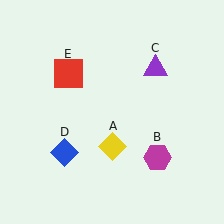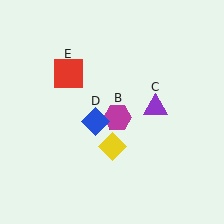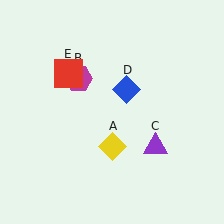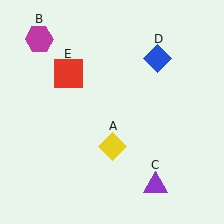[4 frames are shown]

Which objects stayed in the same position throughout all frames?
Yellow diamond (object A) and red square (object E) remained stationary.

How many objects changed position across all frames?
3 objects changed position: magenta hexagon (object B), purple triangle (object C), blue diamond (object D).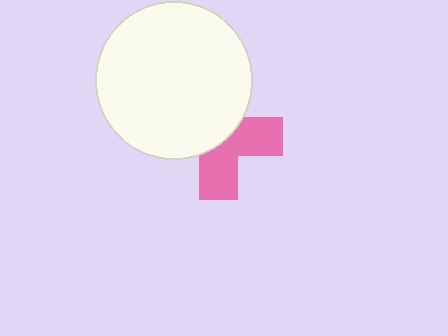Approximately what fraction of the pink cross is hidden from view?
Roughly 55% of the pink cross is hidden behind the white circle.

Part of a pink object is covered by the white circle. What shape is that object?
It is a cross.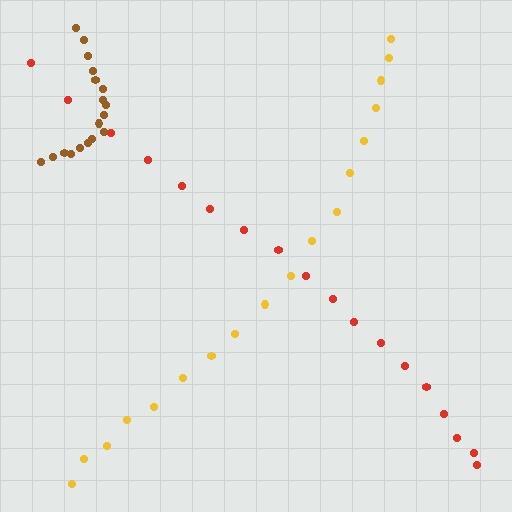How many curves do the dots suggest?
There are 3 distinct paths.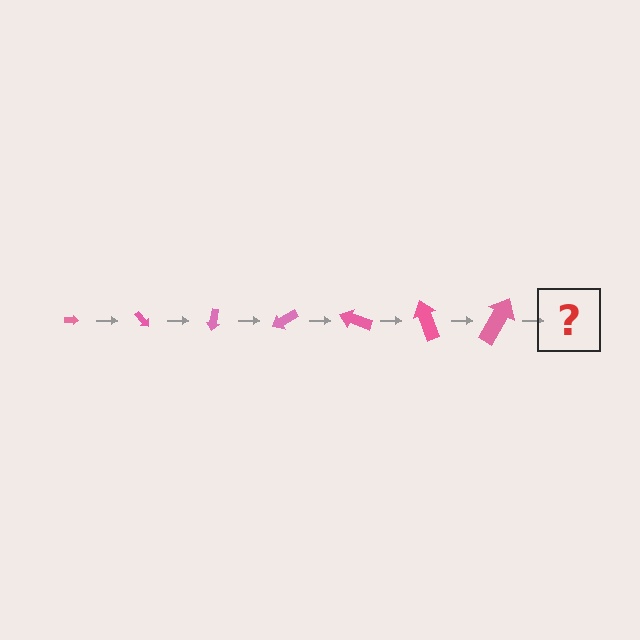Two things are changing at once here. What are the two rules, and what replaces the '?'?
The two rules are that the arrow grows larger each step and it rotates 50 degrees each step. The '?' should be an arrow, larger than the previous one and rotated 350 degrees from the start.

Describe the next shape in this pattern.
It should be an arrow, larger than the previous one and rotated 350 degrees from the start.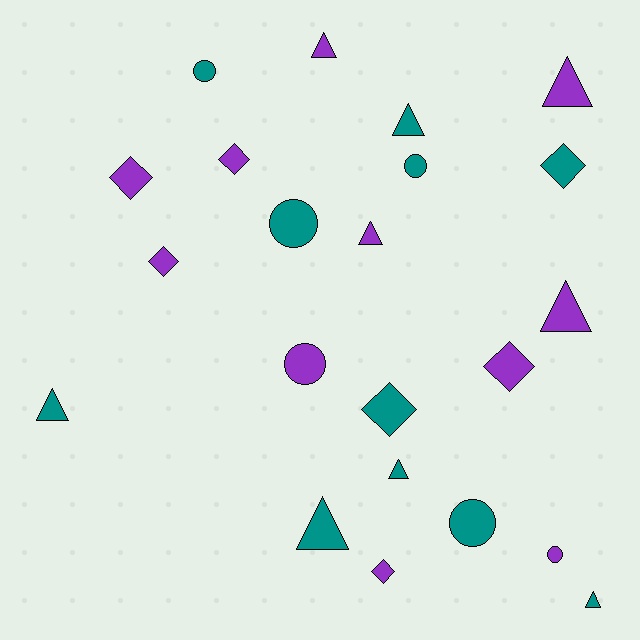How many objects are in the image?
There are 22 objects.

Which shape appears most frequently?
Triangle, with 9 objects.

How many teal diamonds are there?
There are 2 teal diamonds.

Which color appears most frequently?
Purple, with 11 objects.